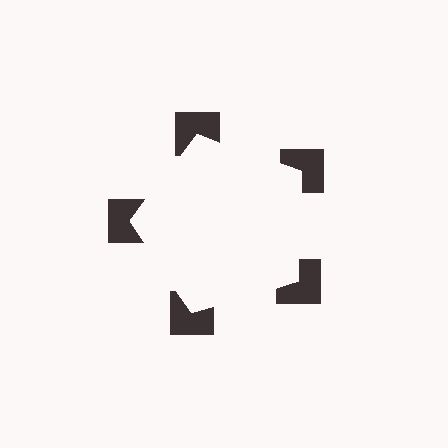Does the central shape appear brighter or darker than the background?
It typically appears slightly brighter than the background, even though no actual brightness change is drawn.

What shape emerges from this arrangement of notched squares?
An illusory pentagon — its edges are inferred from the aligned wedge cuts in the notched squares, not physically drawn.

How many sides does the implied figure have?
5 sides.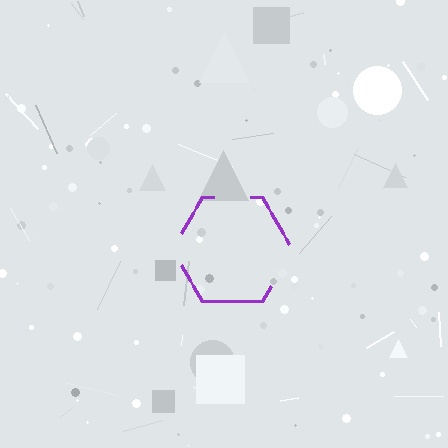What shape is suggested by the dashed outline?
The dashed outline suggests a hexagon.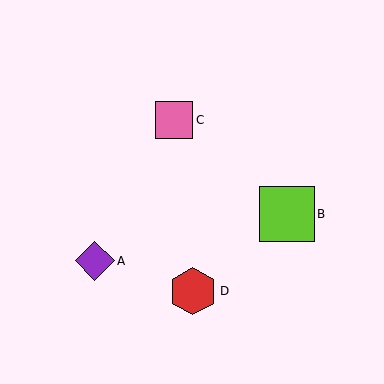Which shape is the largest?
The lime square (labeled B) is the largest.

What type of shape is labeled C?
Shape C is a pink square.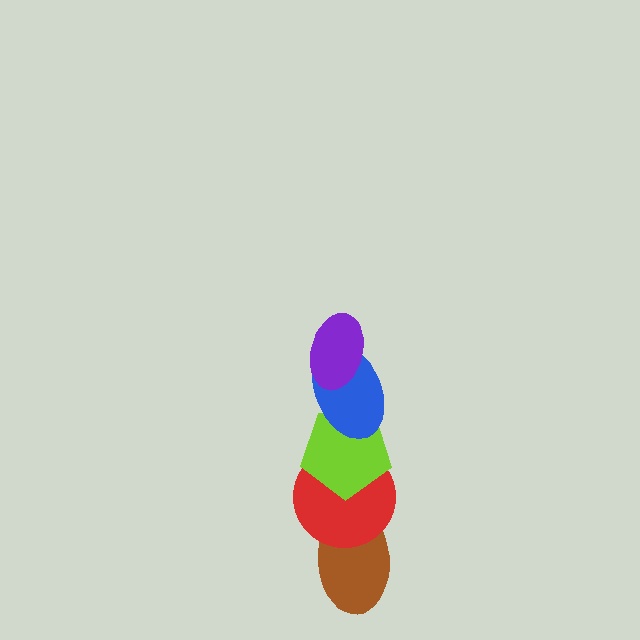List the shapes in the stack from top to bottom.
From top to bottom: the purple ellipse, the blue ellipse, the lime pentagon, the red circle, the brown ellipse.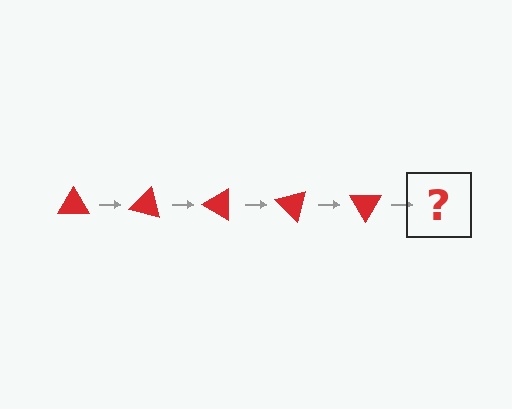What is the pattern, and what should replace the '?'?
The pattern is that the triangle rotates 15 degrees each step. The '?' should be a red triangle rotated 75 degrees.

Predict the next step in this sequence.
The next step is a red triangle rotated 75 degrees.